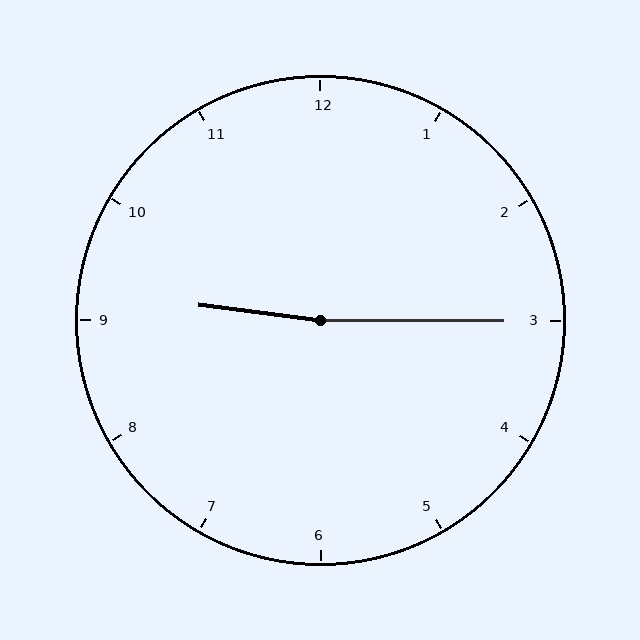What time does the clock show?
9:15.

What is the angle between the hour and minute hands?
Approximately 172 degrees.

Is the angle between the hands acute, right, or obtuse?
It is obtuse.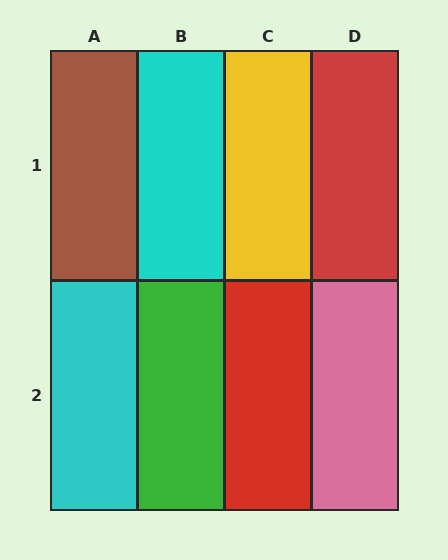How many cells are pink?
1 cell is pink.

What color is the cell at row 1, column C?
Yellow.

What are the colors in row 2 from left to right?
Cyan, green, red, pink.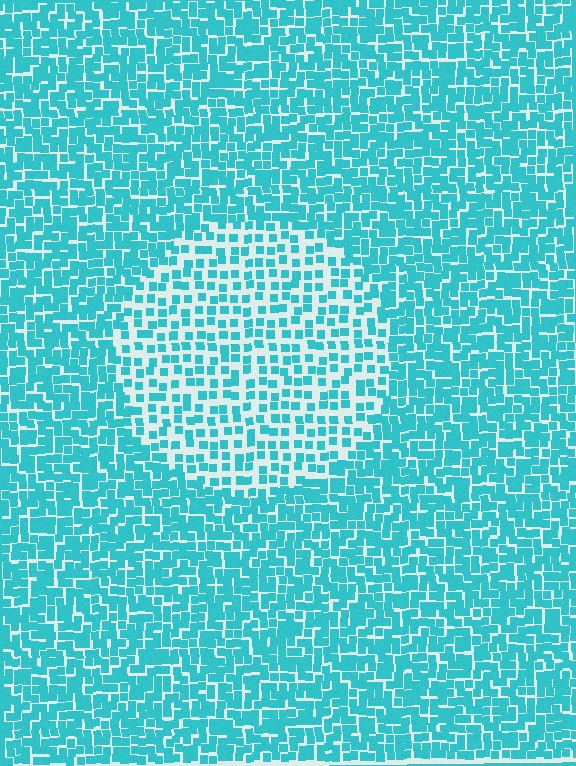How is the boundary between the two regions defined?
The boundary is defined by a change in element density (approximately 1.9x ratio). All elements are the same color, size, and shape.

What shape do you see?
I see a circle.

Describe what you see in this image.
The image contains small cyan elements arranged at two different densities. A circle-shaped region is visible where the elements are less densely packed than the surrounding area.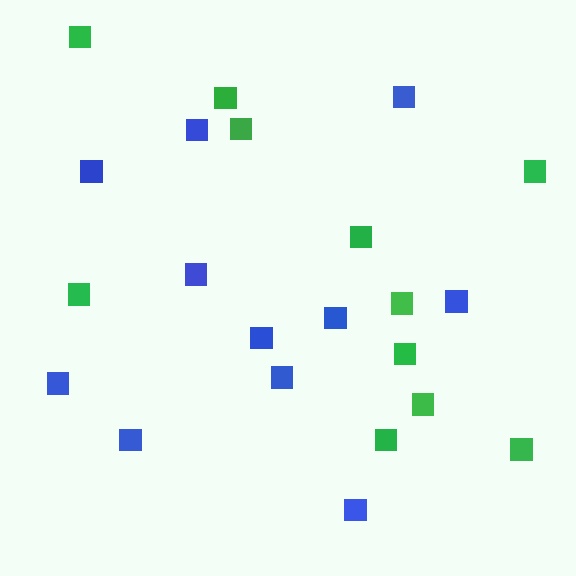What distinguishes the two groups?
There are 2 groups: one group of blue squares (11) and one group of green squares (11).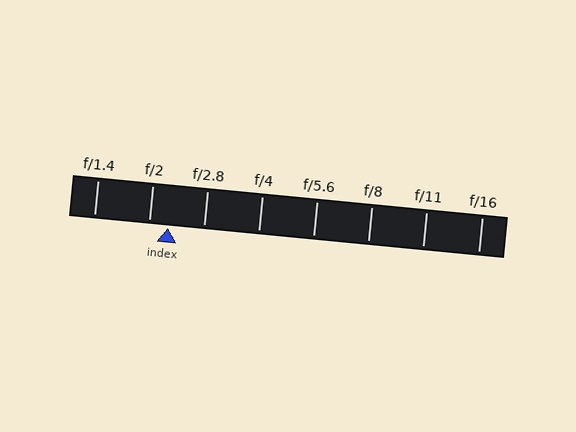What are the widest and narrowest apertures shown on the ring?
The widest aperture shown is f/1.4 and the narrowest is f/16.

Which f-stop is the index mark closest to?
The index mark is closest to f/2.